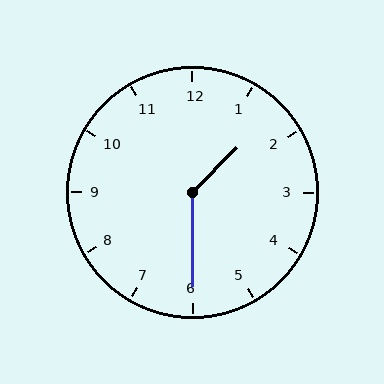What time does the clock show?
1:30.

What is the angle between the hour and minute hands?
Approximately 135 degrees.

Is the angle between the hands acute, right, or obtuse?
It is obtuse.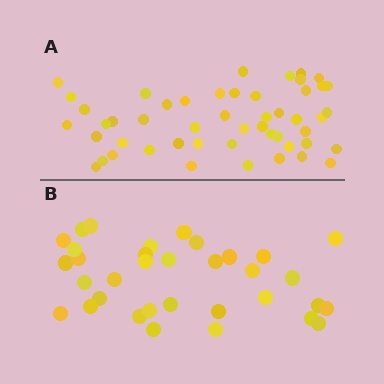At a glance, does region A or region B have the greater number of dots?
Region A (the top region) has more dots.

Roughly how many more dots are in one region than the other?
Region A has approximately 15 more dots than region B.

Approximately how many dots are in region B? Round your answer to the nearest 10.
About 30 dots. (The exact count is 34, which rounds to 30.)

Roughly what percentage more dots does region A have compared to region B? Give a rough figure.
About 45% more.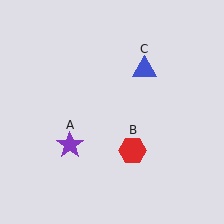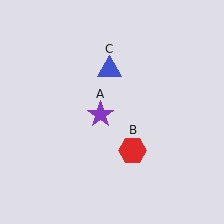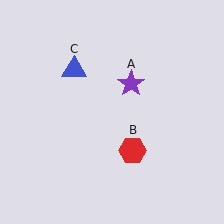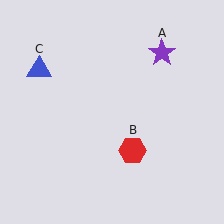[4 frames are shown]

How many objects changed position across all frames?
2 objects changed position: purple star (object A), blue triangle (object C).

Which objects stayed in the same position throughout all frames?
Red hexagon (object B) remained stationary.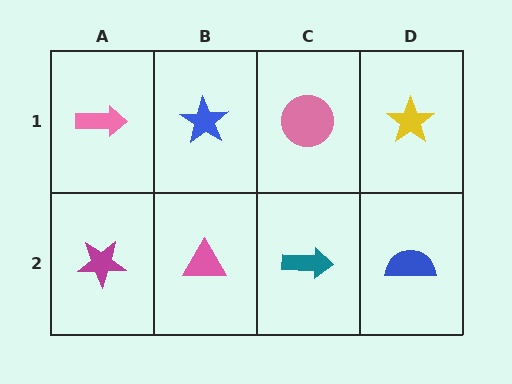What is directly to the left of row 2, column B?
A magenta star.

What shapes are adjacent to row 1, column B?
A pink triangle (row 2, column B), a pink arrow (row 1, column A), a pink circle (row 1, column C).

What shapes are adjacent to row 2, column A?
A pink arrow (row 1, column A), a pink triangle (row 2, column B).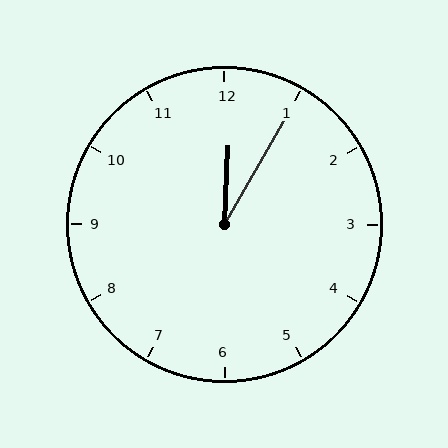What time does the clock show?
12:05.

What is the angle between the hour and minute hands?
Approximately 28 degrees.